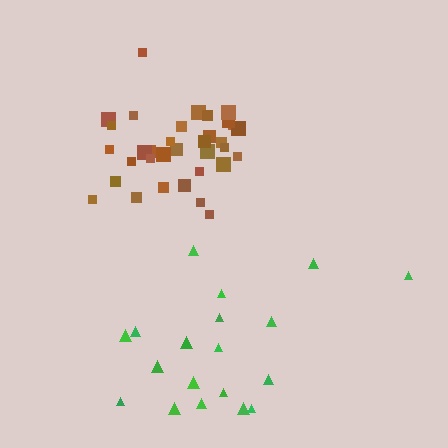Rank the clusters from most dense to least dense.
brown, green.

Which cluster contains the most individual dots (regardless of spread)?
Brown (34).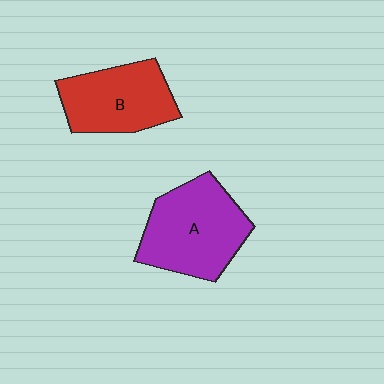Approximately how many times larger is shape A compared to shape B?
Approximately 1.2 times.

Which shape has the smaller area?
Shape B (red).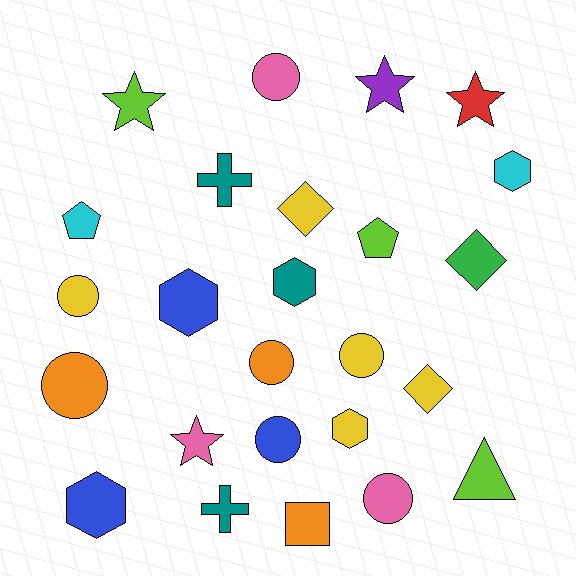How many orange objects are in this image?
There are 3 orange objects.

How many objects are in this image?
There are 25 objects.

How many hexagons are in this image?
There are 5 hexagons.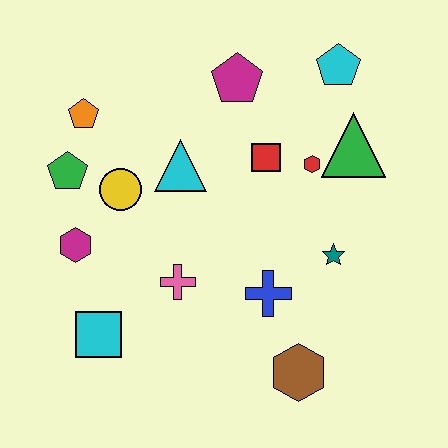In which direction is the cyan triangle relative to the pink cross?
The cyan triangle is above the pink cross.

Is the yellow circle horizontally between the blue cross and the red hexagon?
No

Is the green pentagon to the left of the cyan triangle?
Yes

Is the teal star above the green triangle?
No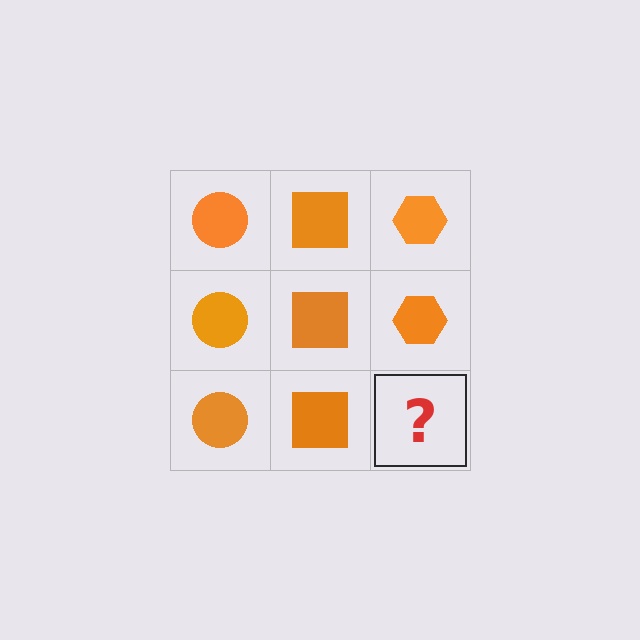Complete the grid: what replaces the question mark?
The question mark should be replaced with an orange hexagon.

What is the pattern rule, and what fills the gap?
The rule is that each column has a consistent shape. The gap should be filled with an orange hexagon.